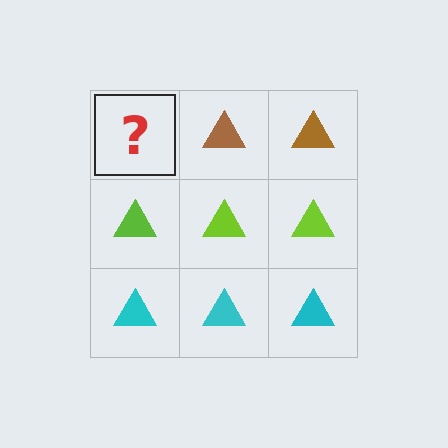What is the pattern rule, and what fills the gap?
The rule is that each row has a consistent color. The gap should be filled with a brown triangle.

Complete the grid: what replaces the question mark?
The question mark should be replaced with a brown triangle.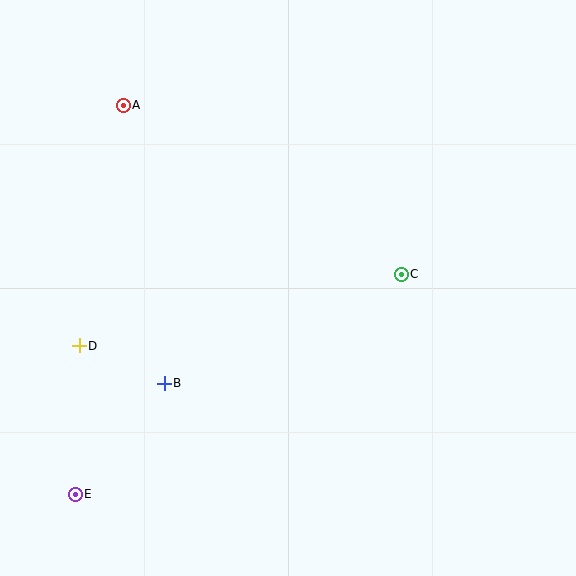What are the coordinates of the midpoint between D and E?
The midpoint between D and E is at (77, 420).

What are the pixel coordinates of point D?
Point D is at (79, 346).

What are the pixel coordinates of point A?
Point A is at (123, 105).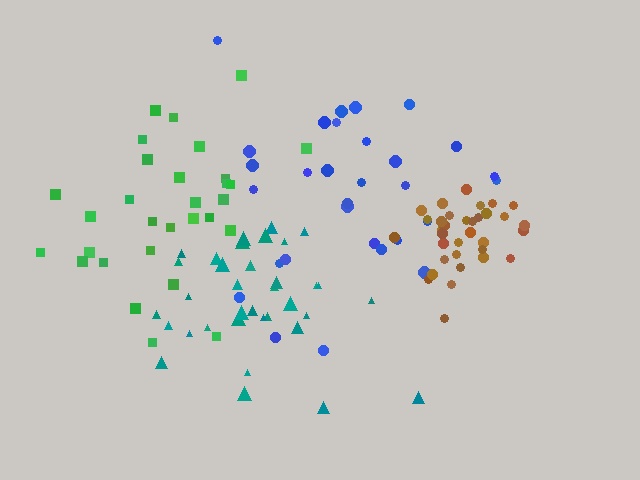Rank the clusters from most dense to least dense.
brown, teal, green, blue.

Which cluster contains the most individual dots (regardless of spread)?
Teal (35).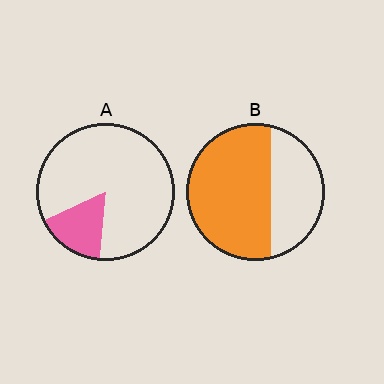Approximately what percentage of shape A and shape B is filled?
A is approximately 15% and B is approximately 65%.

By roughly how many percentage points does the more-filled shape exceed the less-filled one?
By roughly 45 percentage points (B over A).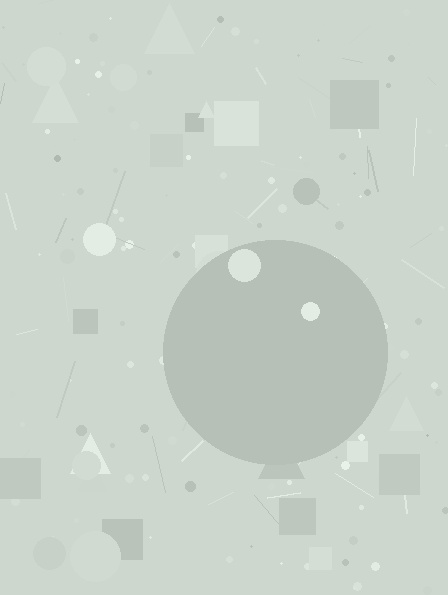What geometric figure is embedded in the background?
A circle is embedded in the background.